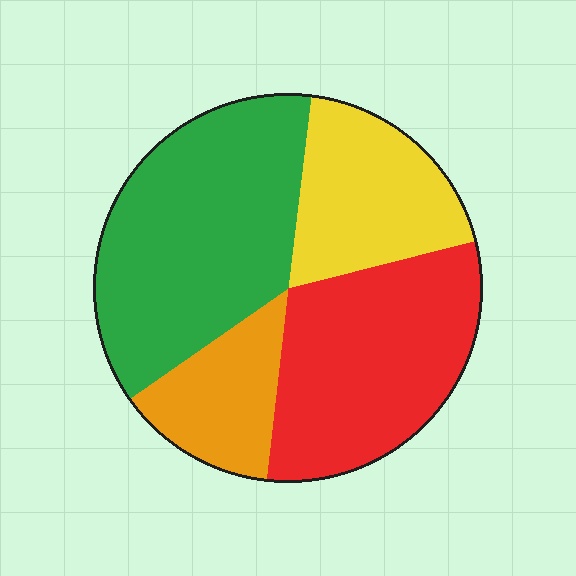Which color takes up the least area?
Orange, at roughly 15%.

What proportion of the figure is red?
Red covers around 30% of the figure.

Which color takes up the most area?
Green, at roughly 35%.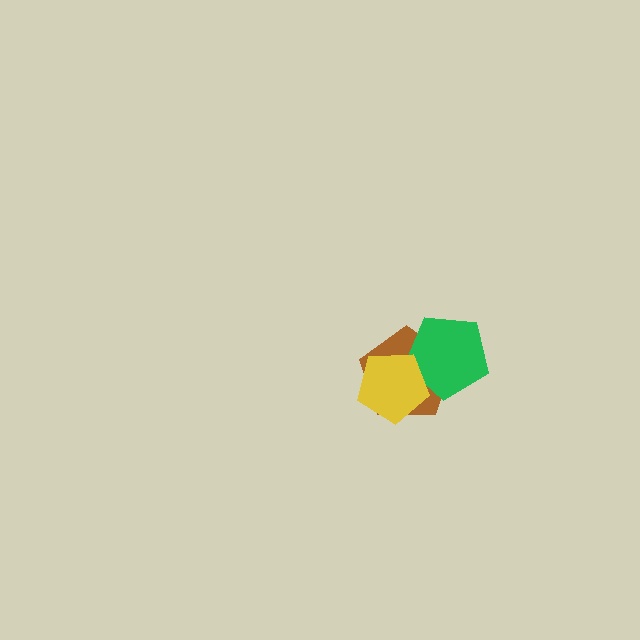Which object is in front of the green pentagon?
The yellow pentagon is in front of the green pentagon.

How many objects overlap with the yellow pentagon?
2 objects overlap with the yellow pentagon.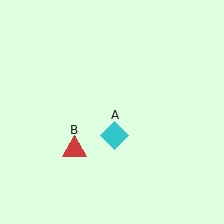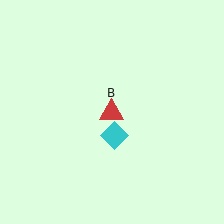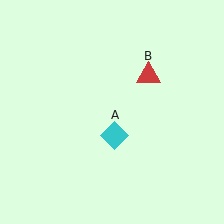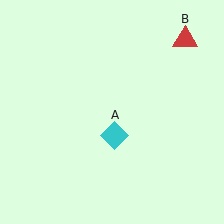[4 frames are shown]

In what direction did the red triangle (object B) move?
The red triangle (object B) moved up and to the right.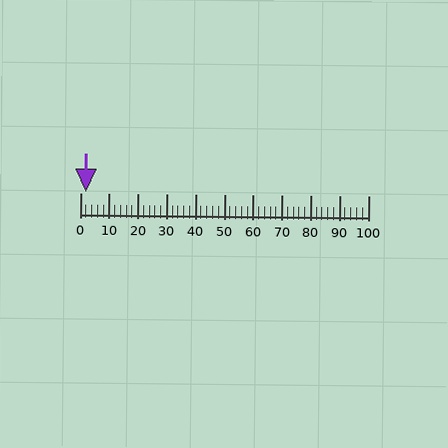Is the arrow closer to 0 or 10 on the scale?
The arrow is closer to 0.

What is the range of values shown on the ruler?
The ruler shows values from 0 to 100.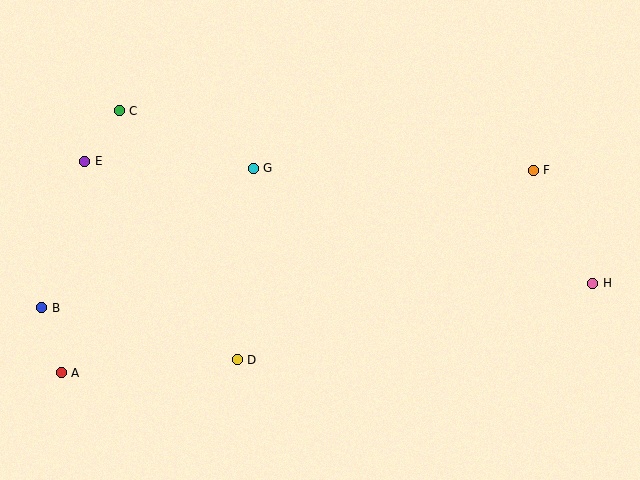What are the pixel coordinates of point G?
Point G is at (253, 168).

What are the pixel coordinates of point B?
Point B is at (42, 308).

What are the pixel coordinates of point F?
Point F is at (533, 170).